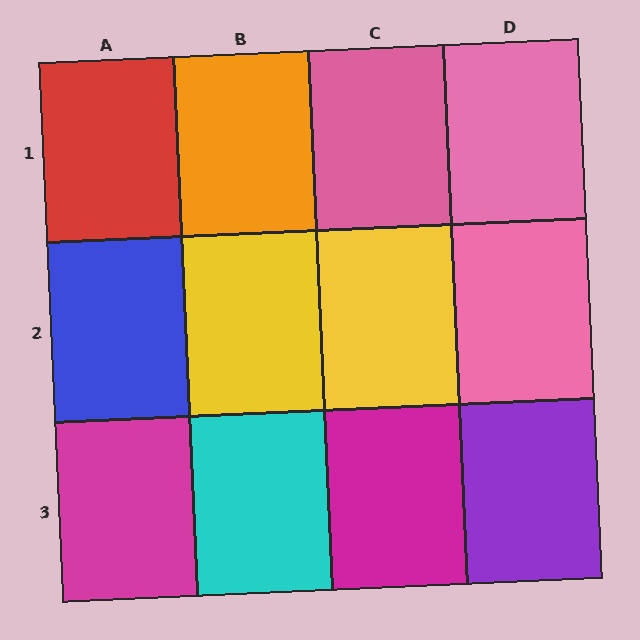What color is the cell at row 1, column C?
Pink.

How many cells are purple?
1 cell is purple.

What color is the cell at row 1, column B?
Orange.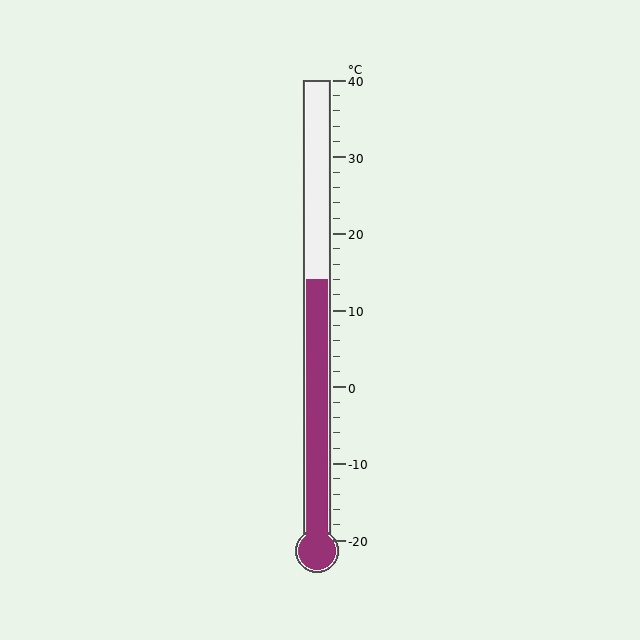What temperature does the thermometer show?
The thermometer shows approximately 14°C.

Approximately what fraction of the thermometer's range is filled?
The thermometer is filled to approximately 55% of its range.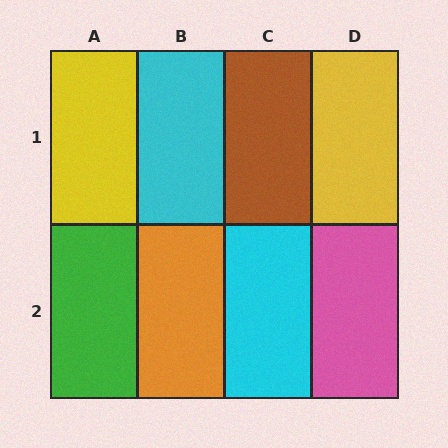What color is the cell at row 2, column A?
Green.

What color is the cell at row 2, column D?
Pink.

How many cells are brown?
1 cell is brown.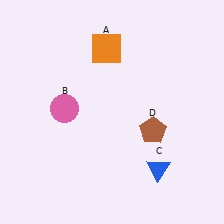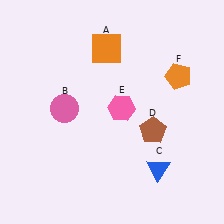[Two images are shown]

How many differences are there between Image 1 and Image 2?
There are 2 differences between the two images.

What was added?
A pink hexagon (E), an orange pentagon (F) were added in Image 2.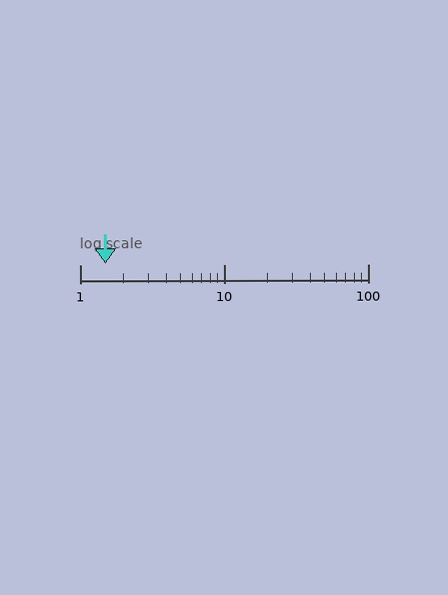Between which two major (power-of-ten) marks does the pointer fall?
The pointer is between 1 and 10.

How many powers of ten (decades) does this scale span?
The scale spans 2 decades, from 1 to 100.